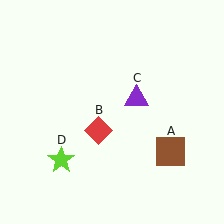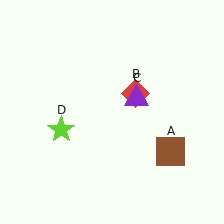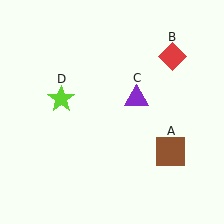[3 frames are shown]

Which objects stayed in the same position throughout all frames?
Brown square (object A) and purple triangle (object C) remained stationary.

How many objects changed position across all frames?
2 objects changed position: red diamond (object B), lime star (object D).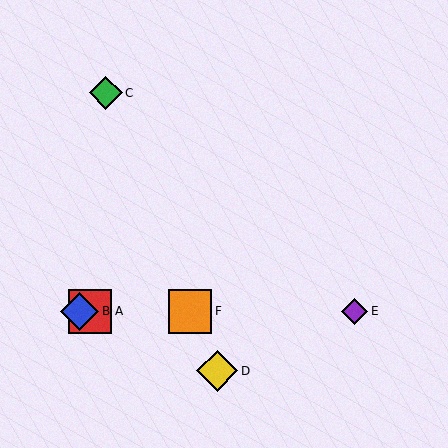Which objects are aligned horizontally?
Objects A, B, E, F are aligned horizontally.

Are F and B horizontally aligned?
Yes, both are at y≈311.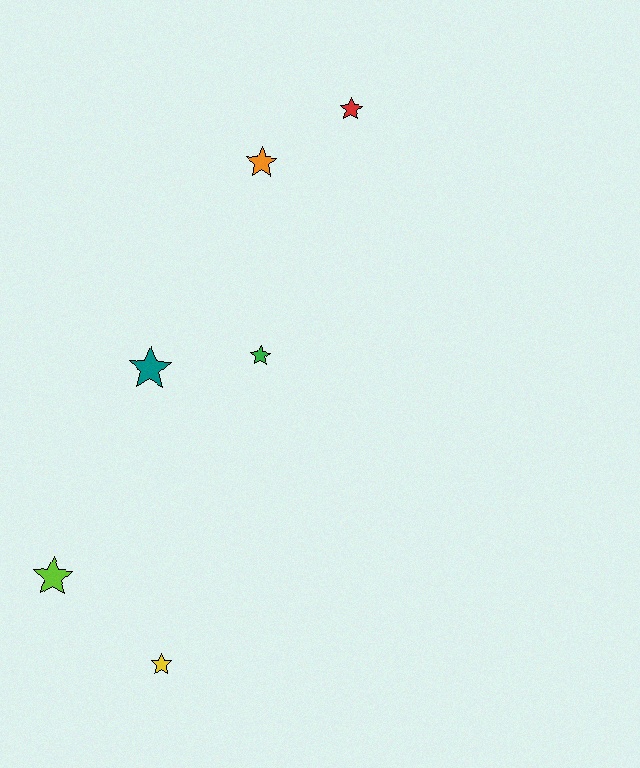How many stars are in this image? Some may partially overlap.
There are 6 stars.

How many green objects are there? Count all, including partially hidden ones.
There is 1 green object.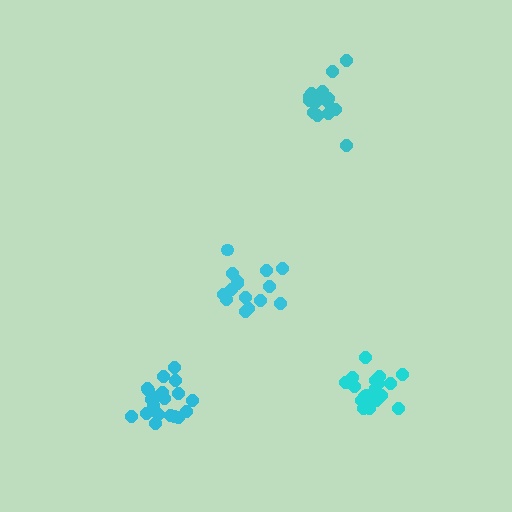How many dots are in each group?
Group 1: 15 dots, Group 2: 15 dots, Group 3: 19 dots, Group 4: 20 dots (69 total).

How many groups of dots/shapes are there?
There are 4 groups.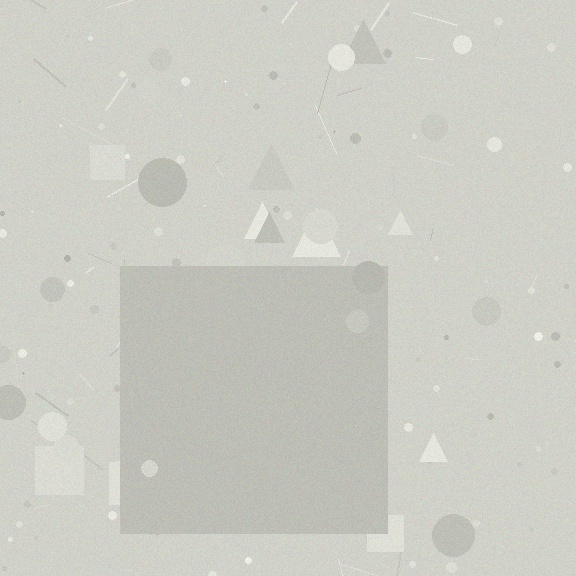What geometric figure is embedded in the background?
A square is embedded in the background.